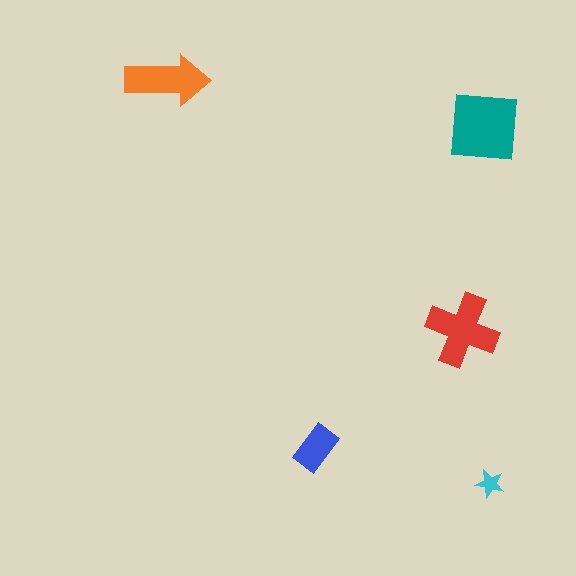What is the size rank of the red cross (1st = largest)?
2nd.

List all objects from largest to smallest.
The teal square, the red cross, the orange arrow, the blue rectangle, the cyan star.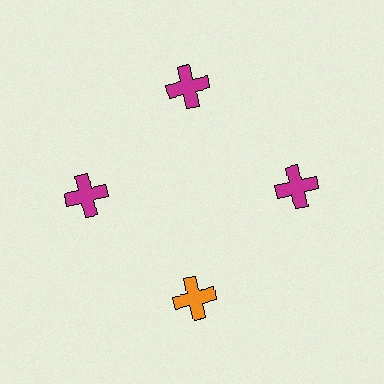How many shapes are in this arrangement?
There are 4 shapes arranged in a ring pattern.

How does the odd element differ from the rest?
It has a different color: orange instead of magenta.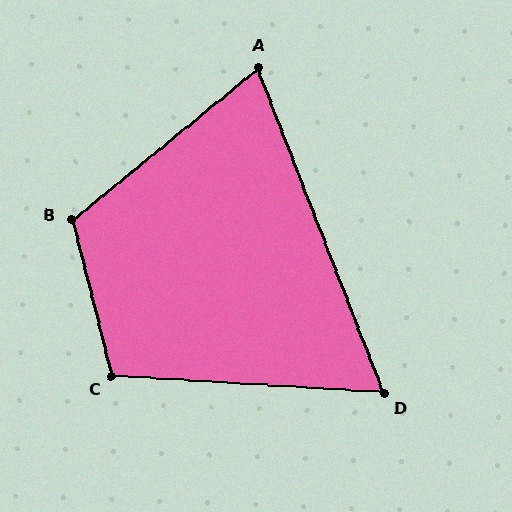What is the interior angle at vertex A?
Approximately 72 degrees (acute).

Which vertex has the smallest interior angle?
D, at approximately 65 degrees.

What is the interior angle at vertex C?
Approximately 108 degrees (obtuse).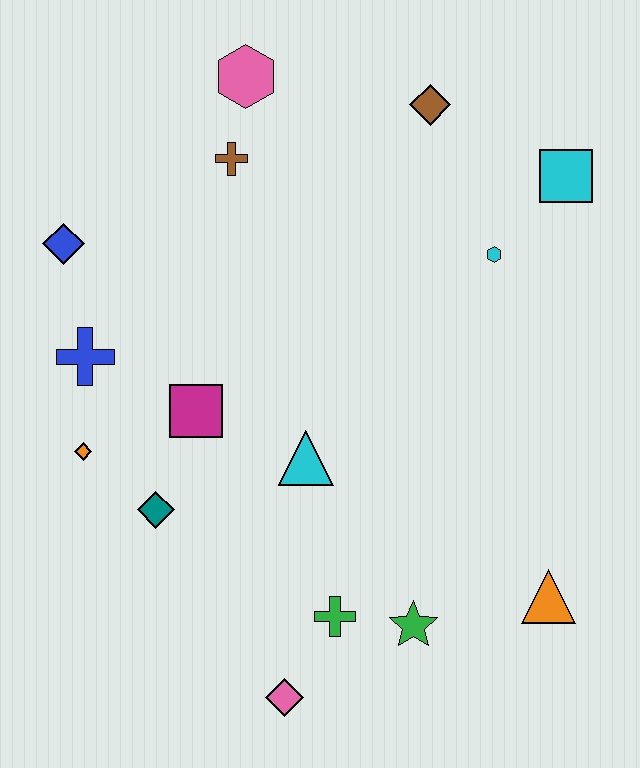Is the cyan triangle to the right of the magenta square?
Yes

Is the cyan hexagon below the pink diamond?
No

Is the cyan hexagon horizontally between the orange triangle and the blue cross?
Yes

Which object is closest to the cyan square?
The cyan hexagon is closest to the cyan square.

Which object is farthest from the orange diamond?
The cyan square is farthest from the orange diamond.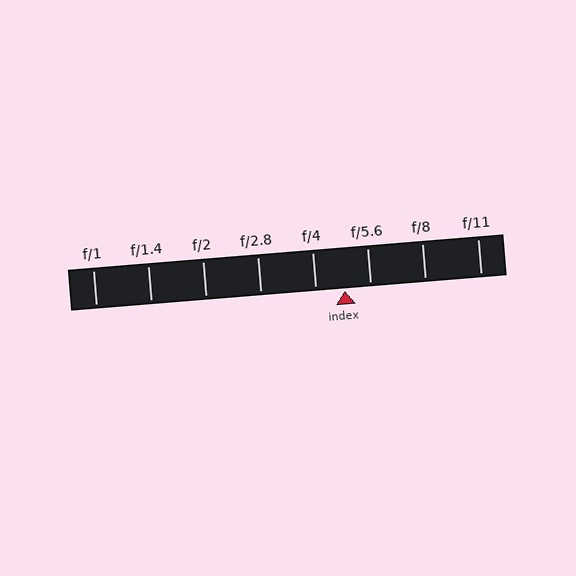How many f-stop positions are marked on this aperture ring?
There are 8 f-stop positions marked.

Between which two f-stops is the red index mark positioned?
The index mark is between f/4 and f/5.6.